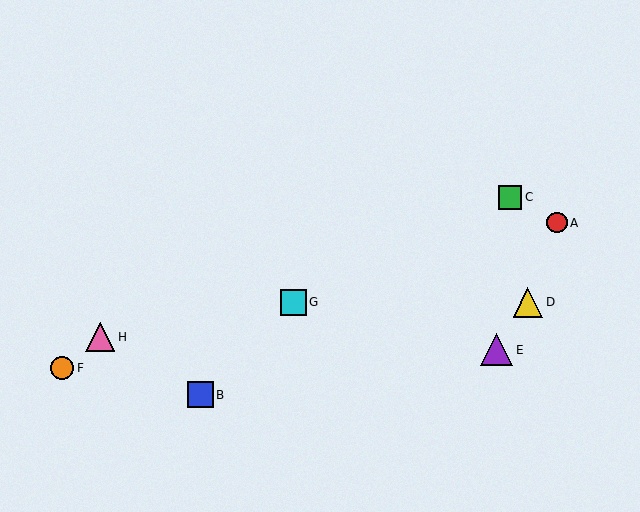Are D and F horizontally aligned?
No, D is at y≈302 and F is at y≈368.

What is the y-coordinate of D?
Object D is at y≈302.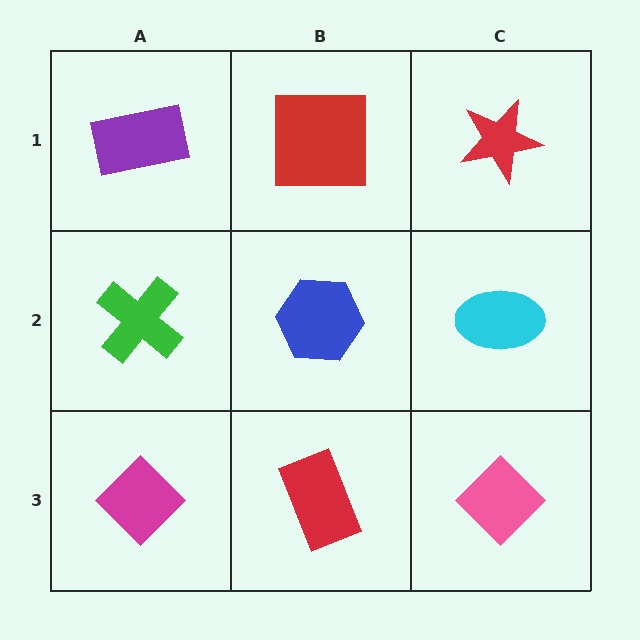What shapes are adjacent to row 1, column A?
A green cross (row 2, column A), a red square (row 1, column B).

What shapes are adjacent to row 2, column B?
A red square (row 1, column B), a red rectangle (row 3, column B), a green cross (row 2, column A), a cyan ellipse (row 2, column C).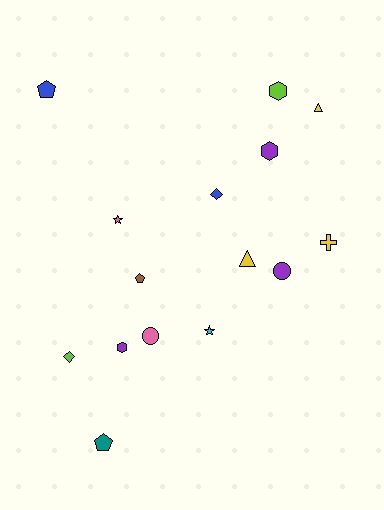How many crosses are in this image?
There is 1 cross.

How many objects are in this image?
There are 15 objects.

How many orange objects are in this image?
There are no orange objects.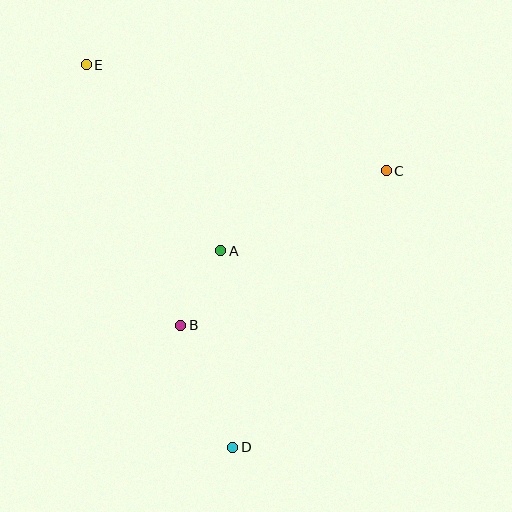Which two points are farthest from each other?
Points D and E are farthest from each other.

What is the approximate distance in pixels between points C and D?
The distance between C and D is approximately 316 pixels.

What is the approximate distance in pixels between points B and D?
The distance between B and D is approximately 133 pixels.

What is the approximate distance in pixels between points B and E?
The distance between B and E is approximately 277 pixels.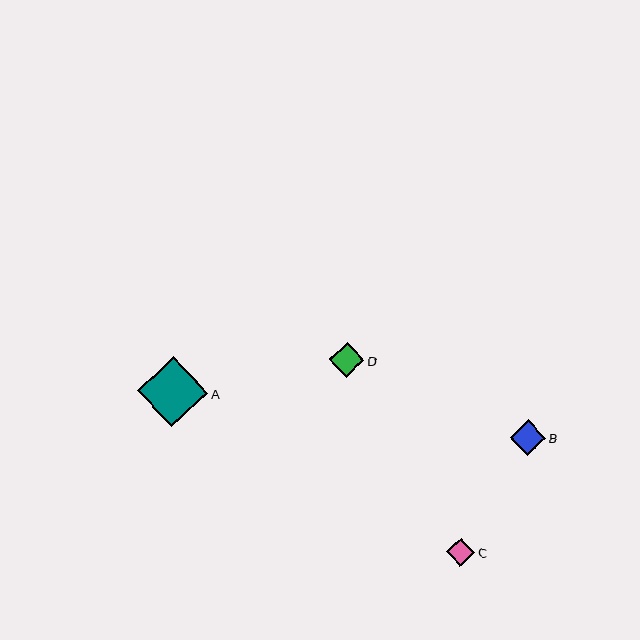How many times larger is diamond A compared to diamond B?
Diamond A is approximately 2.0 times the size of diamond B.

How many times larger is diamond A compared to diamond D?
Diamond A is approximately 2.0 times the size of diamond D.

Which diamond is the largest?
Diamond A is the largest with a size of approximately 70 pixels.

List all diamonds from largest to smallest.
From largest to smallest: A, B, D, C.